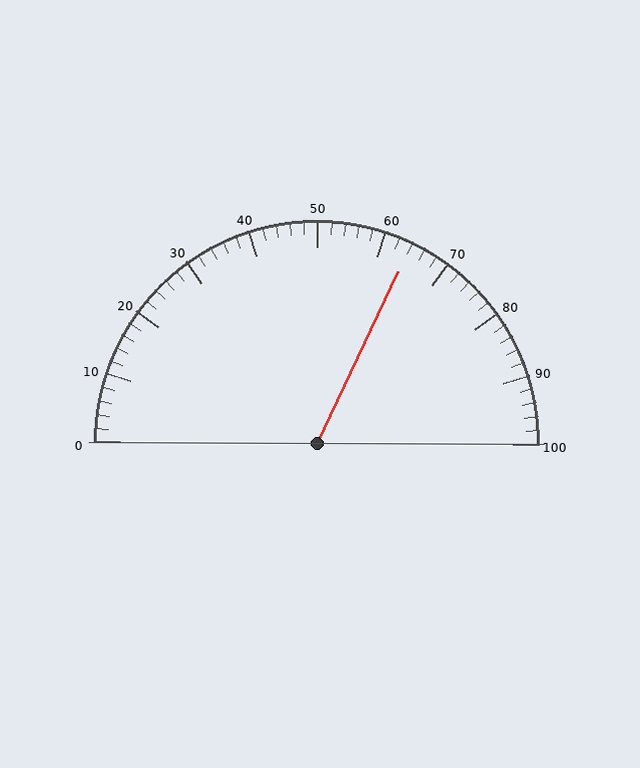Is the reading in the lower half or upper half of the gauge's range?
The reading is in the upper half of the range (0 to 100).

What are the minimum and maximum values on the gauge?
The gauge ranges from 0 to 100.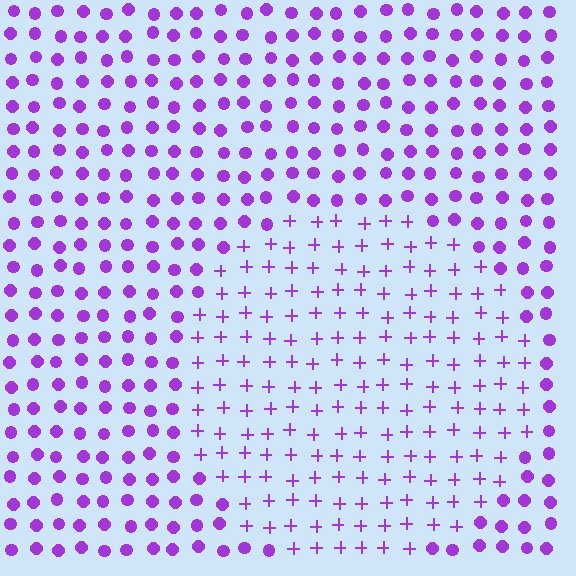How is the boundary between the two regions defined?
The boundary is defined by a change in element shape: plus signs inside vs. circles outside. All elements share the same color and spacing.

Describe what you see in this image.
The image is filled with small purple elements arranged in a uniform grid. A circle-shaped region contains plus signs, while the surrounding area contains circles. The boundary is defined purely by the change in element shape.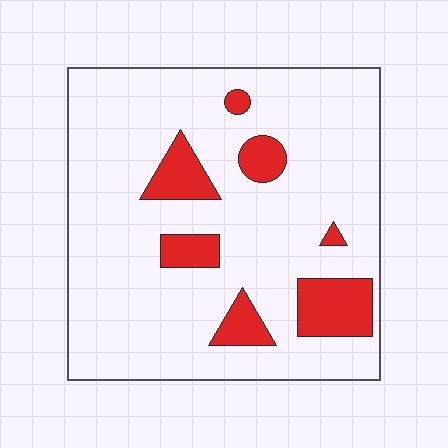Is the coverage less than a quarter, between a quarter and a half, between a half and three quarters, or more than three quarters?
Less than a quarter.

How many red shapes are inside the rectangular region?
7.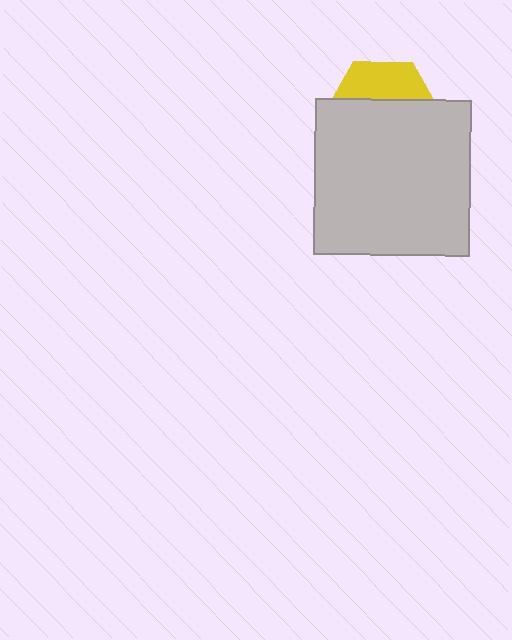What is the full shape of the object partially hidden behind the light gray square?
The partially hidden object is a yellow hexagon.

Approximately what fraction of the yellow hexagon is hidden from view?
Roughly 67% of the yellow hexagon is hidden behind the light gray square.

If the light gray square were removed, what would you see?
You would see the complete yellow hexagon.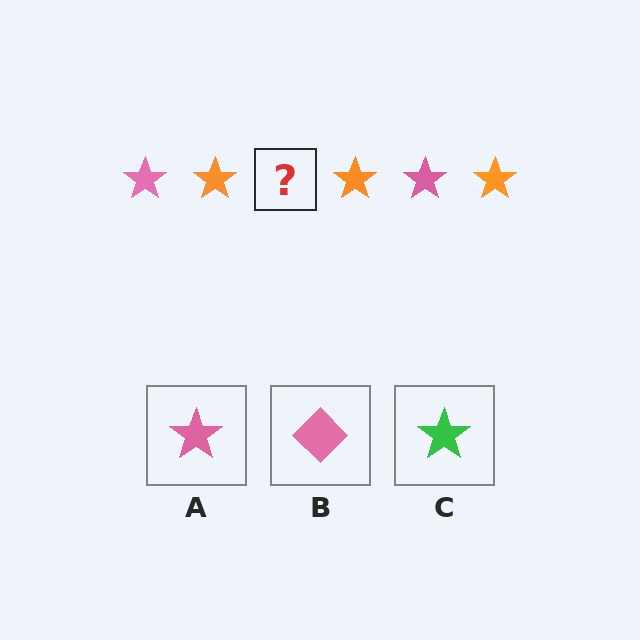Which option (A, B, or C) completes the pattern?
A.